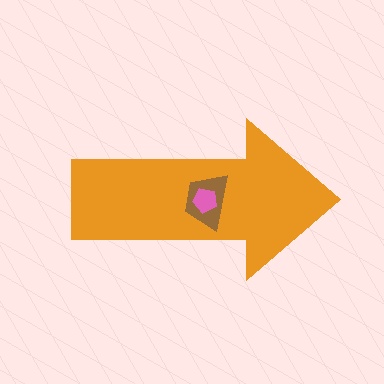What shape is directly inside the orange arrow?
The brown trapezoid.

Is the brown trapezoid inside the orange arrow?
Yes.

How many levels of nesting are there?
3.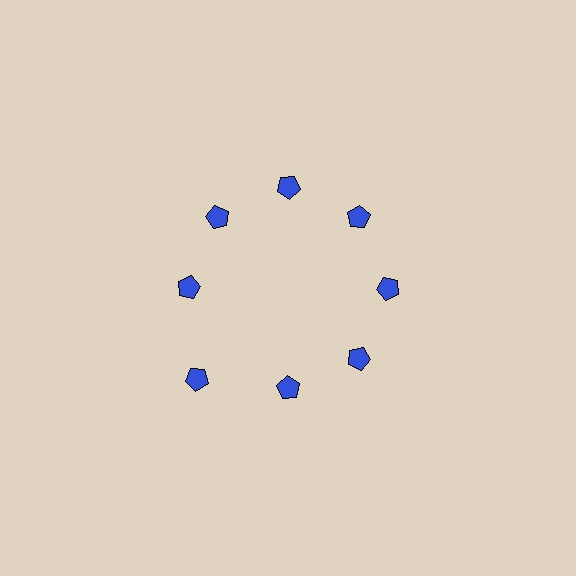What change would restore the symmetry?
The symmetry would be restored by moving it inward, back onto the ring so that all 8 pentagons sit at equal angles and equal distance from the center.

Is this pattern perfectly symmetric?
No. The 8 blue pentagons are arranged in a ring, but one element near the 8 o'clock position is pushed outward from the center, breaking the 8-fold rotational symmetry.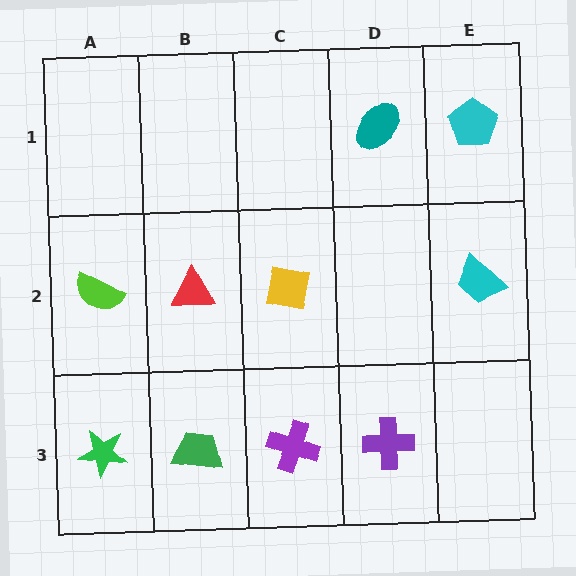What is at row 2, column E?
A cyan trapezoid.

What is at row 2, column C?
A yellow square.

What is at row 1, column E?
A cyan pentagon.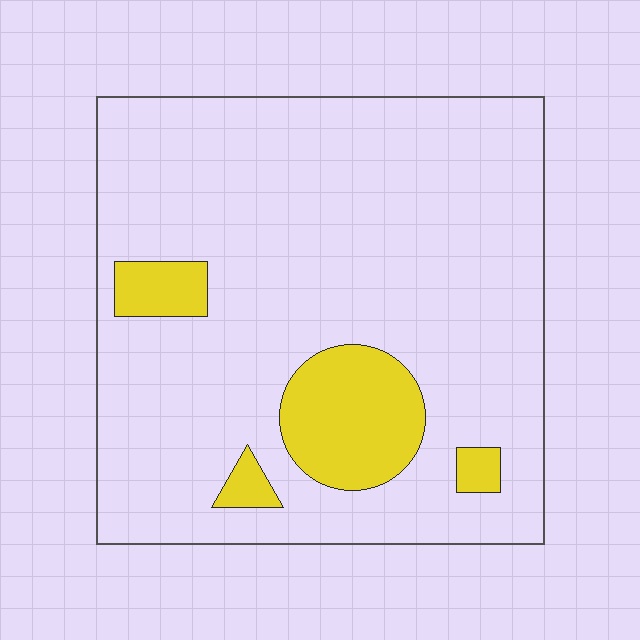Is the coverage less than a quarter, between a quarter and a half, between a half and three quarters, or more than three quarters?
Less than a quarter.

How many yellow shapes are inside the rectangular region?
4.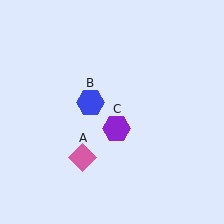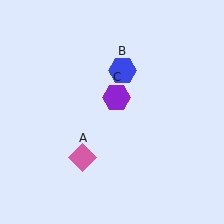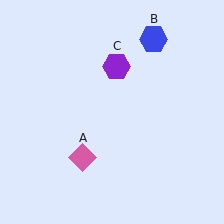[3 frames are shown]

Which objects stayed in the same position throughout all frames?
Pink diamond (object A) remained stationary.